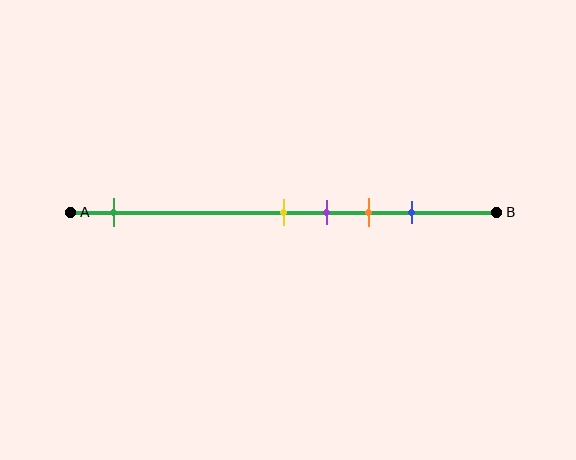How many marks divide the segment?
There are 5 marks dividing the segment.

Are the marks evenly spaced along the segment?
No, the marks are not evenly spaced.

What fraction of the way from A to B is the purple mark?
The purple mark is approximately 60% (0.6) of the way from A to B.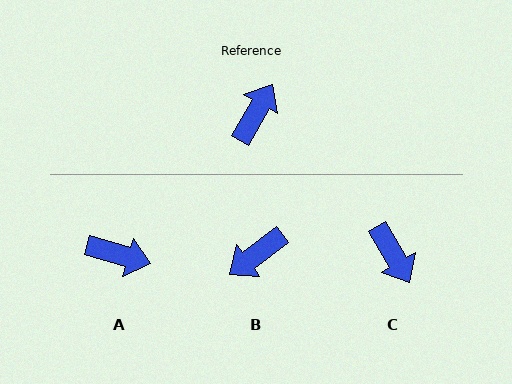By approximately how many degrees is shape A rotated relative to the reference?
Approximately 76 degrees clockwise.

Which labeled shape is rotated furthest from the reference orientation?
B, about 157 degrees away.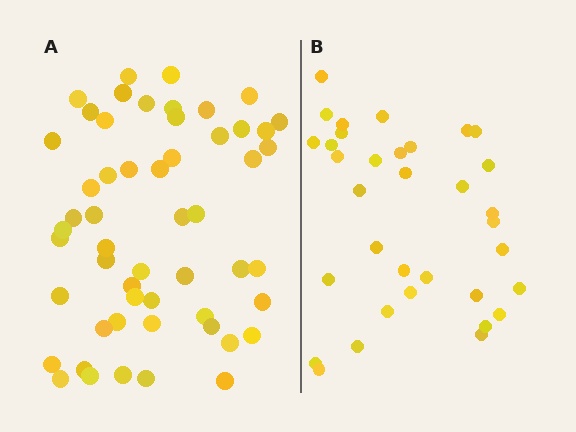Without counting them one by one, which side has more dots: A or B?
Region A (the left region) has more dots.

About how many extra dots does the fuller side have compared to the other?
Region A has approximately 20 more dots than region B.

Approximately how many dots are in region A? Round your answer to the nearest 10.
About 50 dots. (The exact count is 54, which rounds to 50.)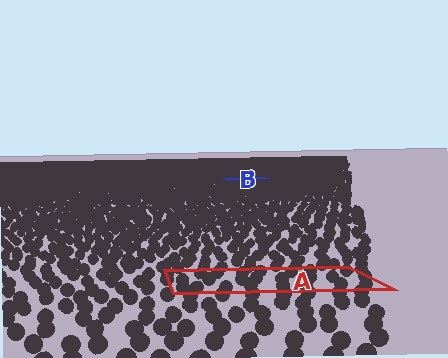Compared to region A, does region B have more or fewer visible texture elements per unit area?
Region B has more texture elements per unit area — they are packed more densely because it is farther away.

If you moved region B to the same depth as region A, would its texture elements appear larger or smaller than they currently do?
They would appear larger. At a closer depth, the same texture elements are projected at a bigger on-screen size.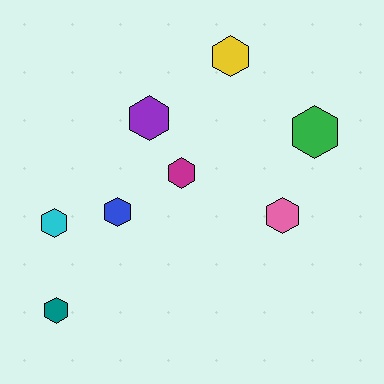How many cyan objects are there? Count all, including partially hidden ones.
There is 1 cyan object.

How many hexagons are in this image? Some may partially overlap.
There are 8 hexagons.